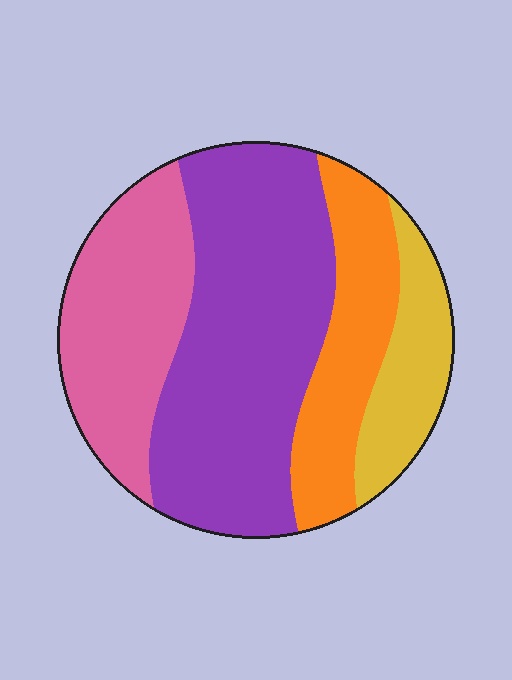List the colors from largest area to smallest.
From largest to smallest: purple, pink, orange, yellow.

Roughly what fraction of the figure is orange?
Orange takes up about one fifth (1/5) of the figure.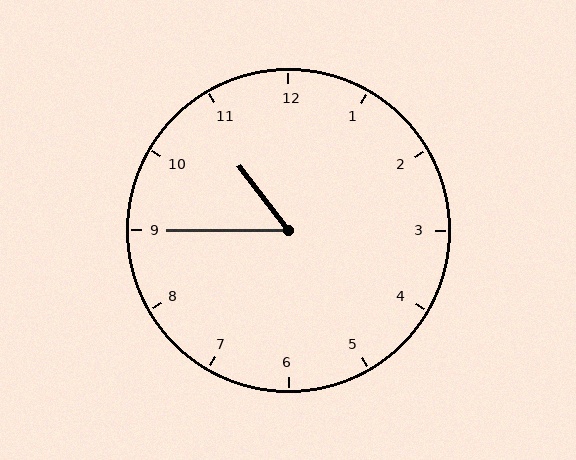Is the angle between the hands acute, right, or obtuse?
It is acute.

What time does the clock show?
10:45.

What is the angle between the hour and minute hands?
Approximately 52 degrees.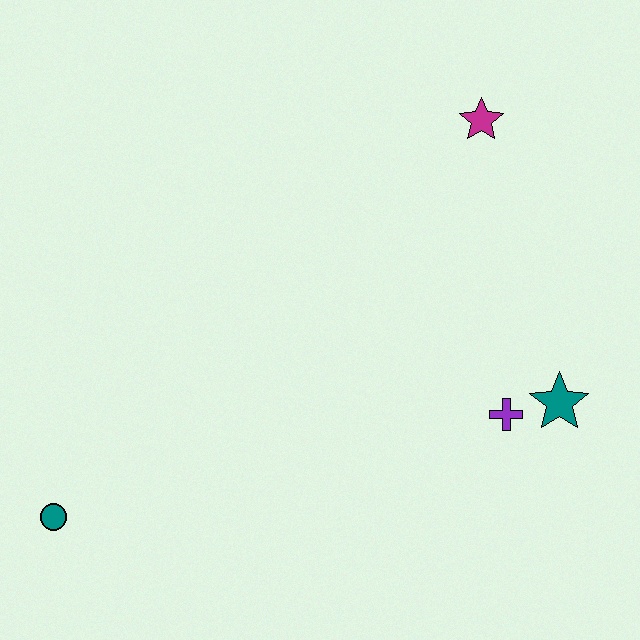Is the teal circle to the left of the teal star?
Yes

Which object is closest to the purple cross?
The teal star is closest to the purple cross.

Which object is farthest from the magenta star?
The teal circle is farthest from the magenta star.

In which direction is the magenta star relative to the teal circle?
The magenta star is to the right of the teal circle.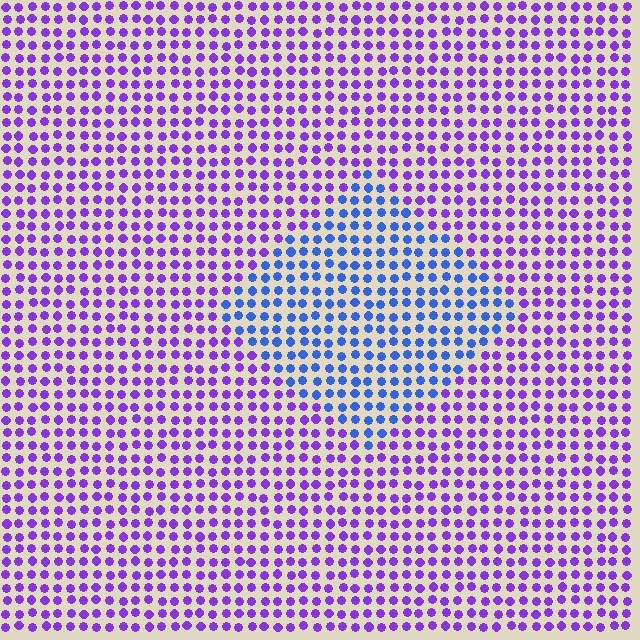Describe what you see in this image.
The image is filled with small purple elements in a uniform arrangement. A diamond-shaped region is visible where the elements are tinted to a slightly different hue, forming a subtle color boundary.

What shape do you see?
I see a diamond.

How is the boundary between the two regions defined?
The boundary is defined purely by a slight shift in hue (about 47 degrees). Spacing, size, and orientation are identical on both sides.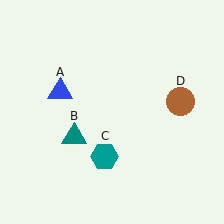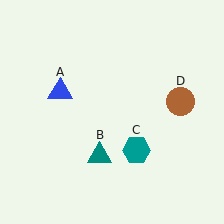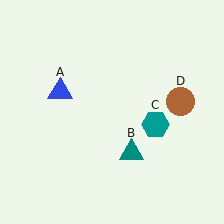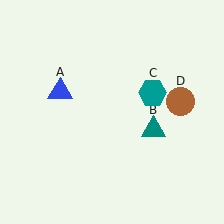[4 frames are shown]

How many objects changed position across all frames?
2 objects changed position: teal triangle (object B), teal hexagon (object C).